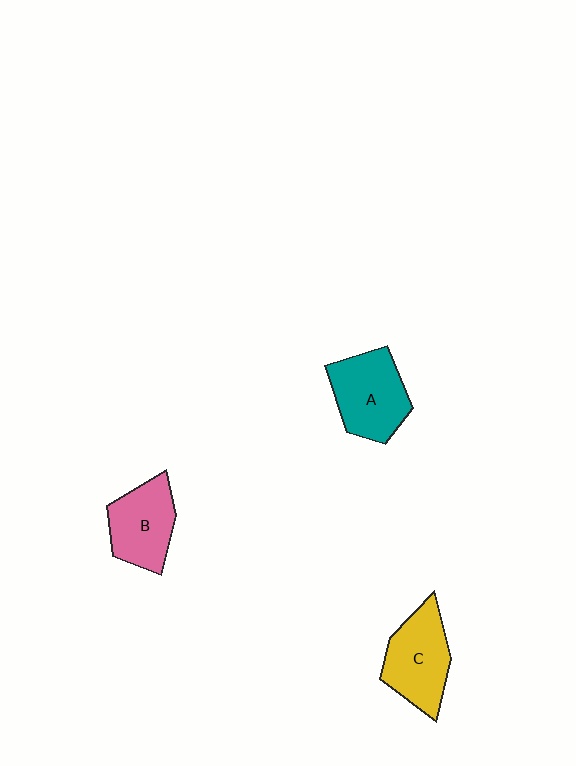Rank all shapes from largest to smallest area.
From largest to smallest: A (teal), C (yellow), B (pink).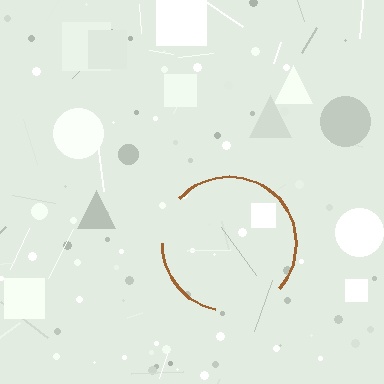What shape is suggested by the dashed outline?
The dashed outline suggests a circle.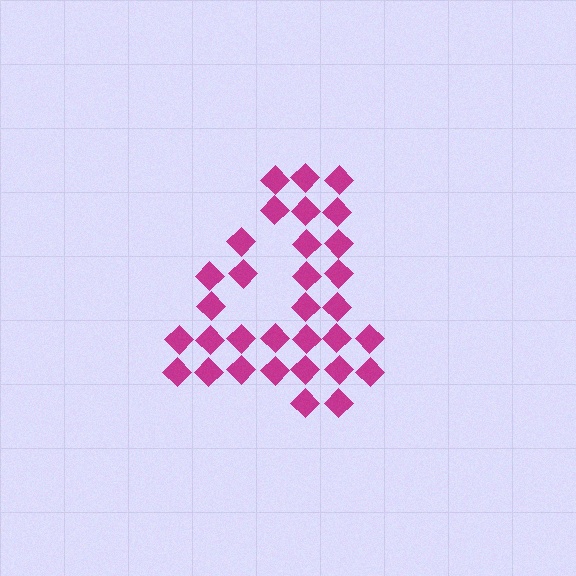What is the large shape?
The large shape is the digit 4.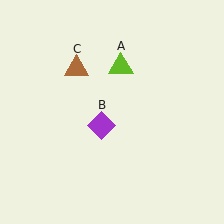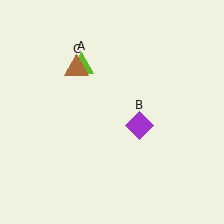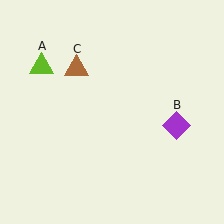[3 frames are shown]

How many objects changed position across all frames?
2 objects changed position: lime triangle (object A), purple diamond (object B).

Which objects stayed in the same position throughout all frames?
Brown triangle (object C) remained stationary.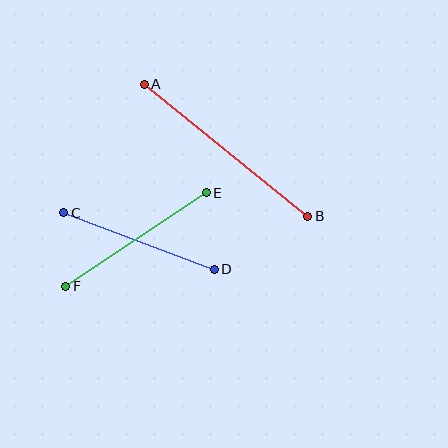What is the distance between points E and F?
The distance is approximately 169 pixels.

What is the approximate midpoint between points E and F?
The midpoint is at approximately (136, 239) pixels.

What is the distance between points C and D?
The distance is approximately 161 pixels.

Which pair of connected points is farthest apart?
Points A and B are farthest apart.